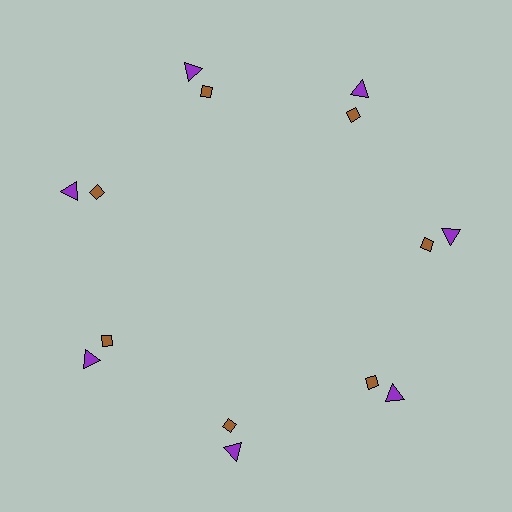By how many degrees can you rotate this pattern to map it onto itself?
The pattern maps onto itself every 51 degrees of rotation.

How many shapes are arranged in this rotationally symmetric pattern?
There are 14 shapes, arranged in 7 groups of 2.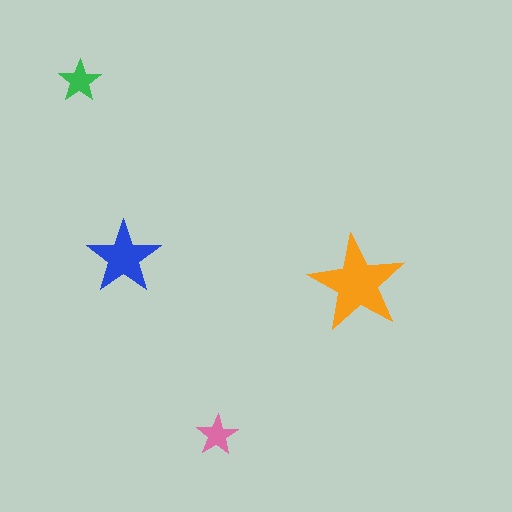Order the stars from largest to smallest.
the orange one, the blue one, the green one, the pink one.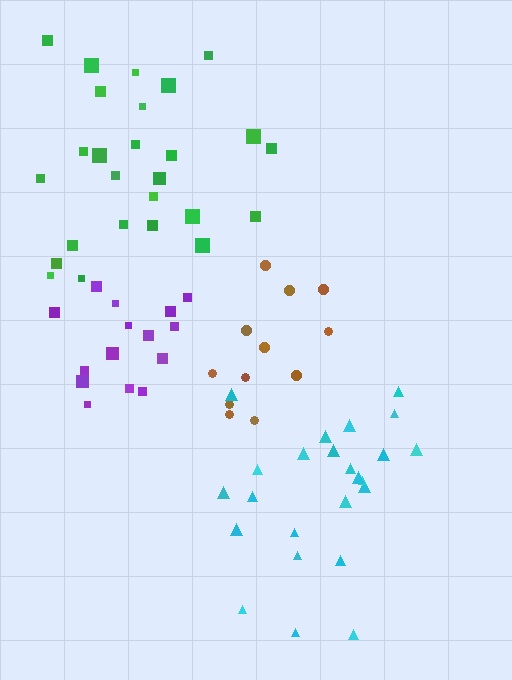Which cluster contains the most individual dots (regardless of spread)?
Green (26).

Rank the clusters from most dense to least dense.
purple, cyan, green, brown.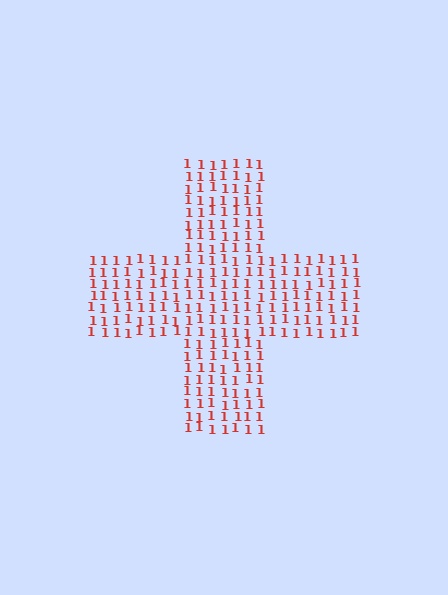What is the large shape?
The large shape is a cross.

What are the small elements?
The small elements are digit 1's.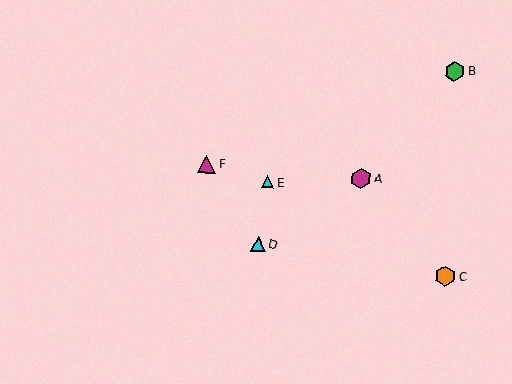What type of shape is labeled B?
Shape B is a green hexagon.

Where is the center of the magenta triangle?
The center of the magenta triangle is at (206, 164).